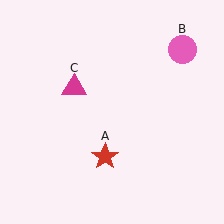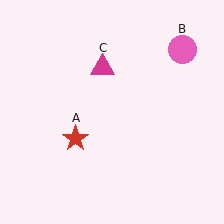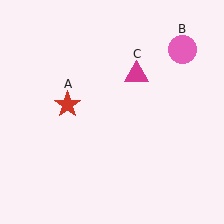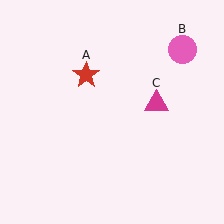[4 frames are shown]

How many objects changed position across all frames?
2 objects changed position: red star (object A), magenta triangle (object C).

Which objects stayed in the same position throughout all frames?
Pink circle (object B) remained stationary.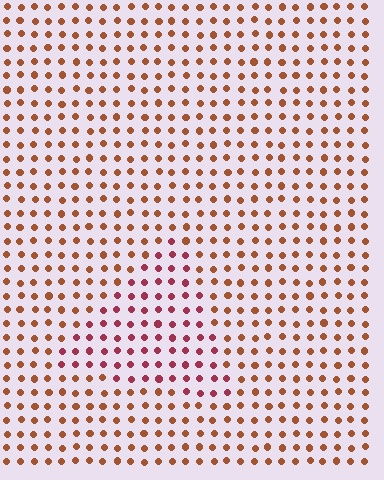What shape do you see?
I see a triangle.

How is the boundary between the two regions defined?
The boundary is defined purely by a slight shift in hue (about 35 degrees). Spacing, size, and orientation are identical on both sides.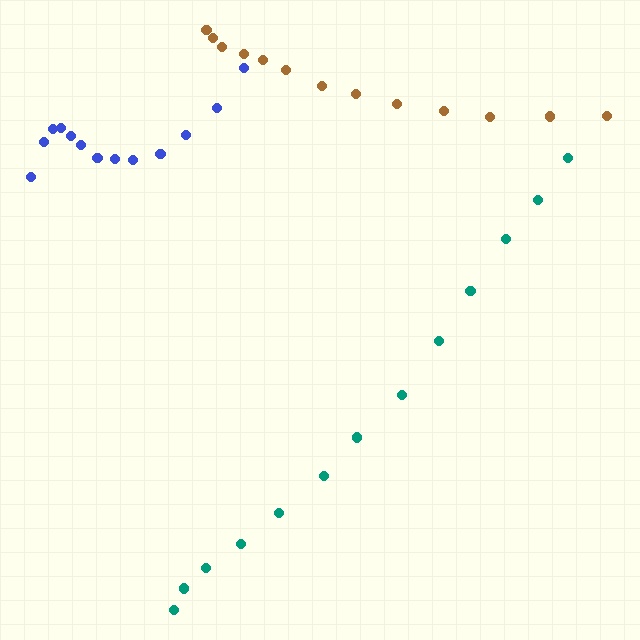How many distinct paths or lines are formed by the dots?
There are 3 distinct paths.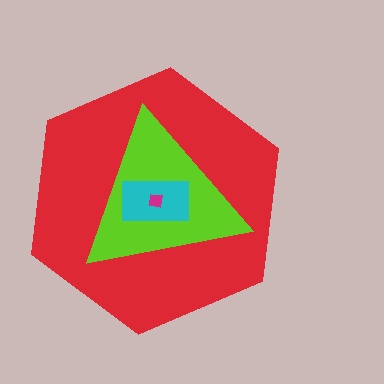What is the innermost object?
The magenta square.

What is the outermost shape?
The red hexagon.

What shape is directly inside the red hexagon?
The lime triangle.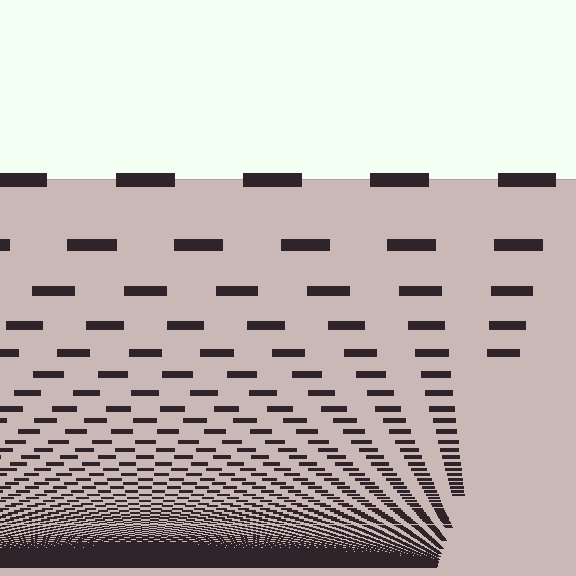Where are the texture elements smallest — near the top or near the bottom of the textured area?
Near the bottom.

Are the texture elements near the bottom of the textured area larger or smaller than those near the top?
Smaller. The gradient is inverted — elements near the bottom are smaller and denser.